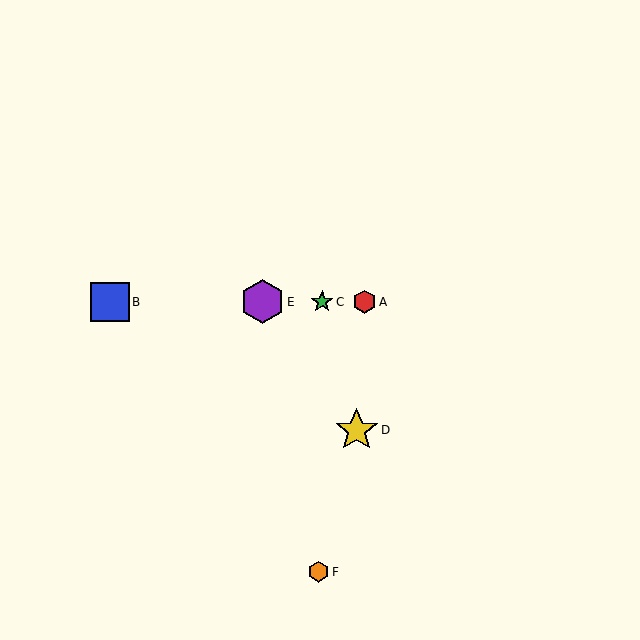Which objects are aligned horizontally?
Objects A, B, C, E are aligned horizontally.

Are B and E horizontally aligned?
Yes, both are at y≈302.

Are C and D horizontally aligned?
No, C is at y≈302 and D is at y≈430.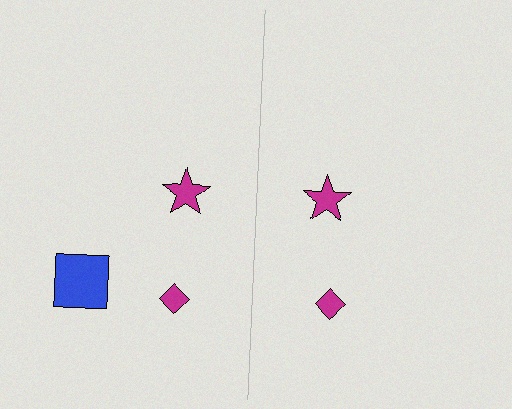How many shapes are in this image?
There are 5 shapes in this image.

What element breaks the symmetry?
A blue square is missing from the right side.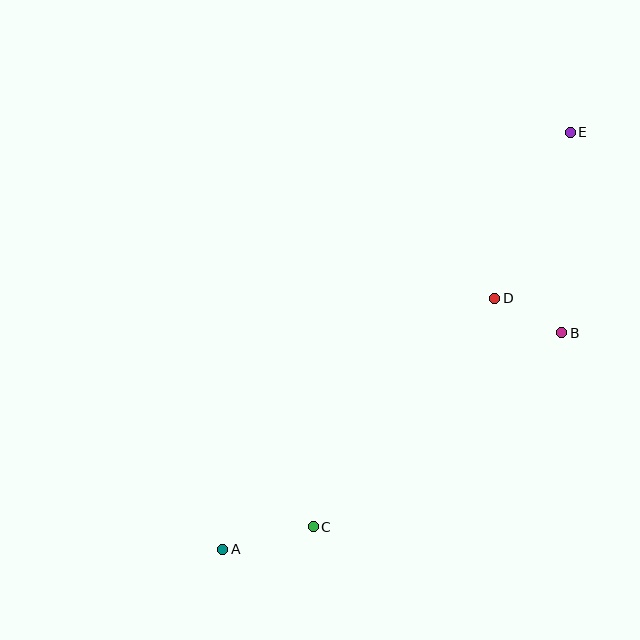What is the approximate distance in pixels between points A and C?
The distance between A and C is approximately 93 pixels.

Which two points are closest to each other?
Points B and D are closest to each other.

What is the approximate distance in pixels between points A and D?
The distance between A and D is approximately 370 pixels.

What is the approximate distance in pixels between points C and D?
The distance between C and D is approximately 292 pixels.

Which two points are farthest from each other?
Points A and E are farthest from each other.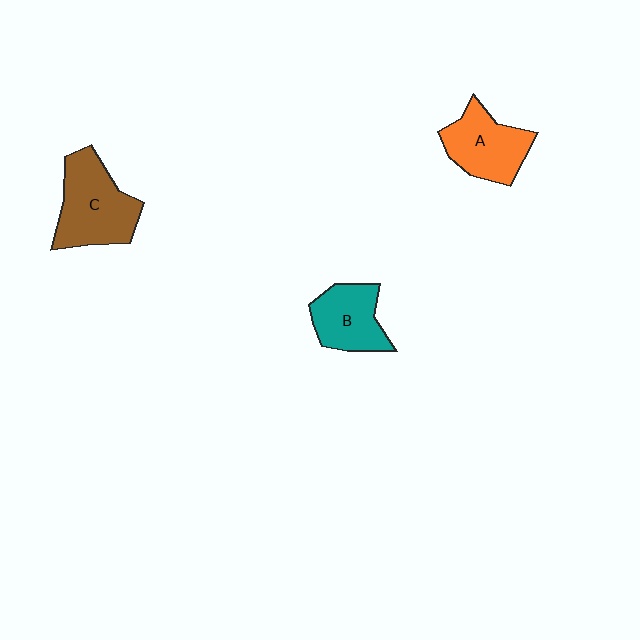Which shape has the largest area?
Shape C (brown).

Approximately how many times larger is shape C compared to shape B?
Approximately 1.4 times.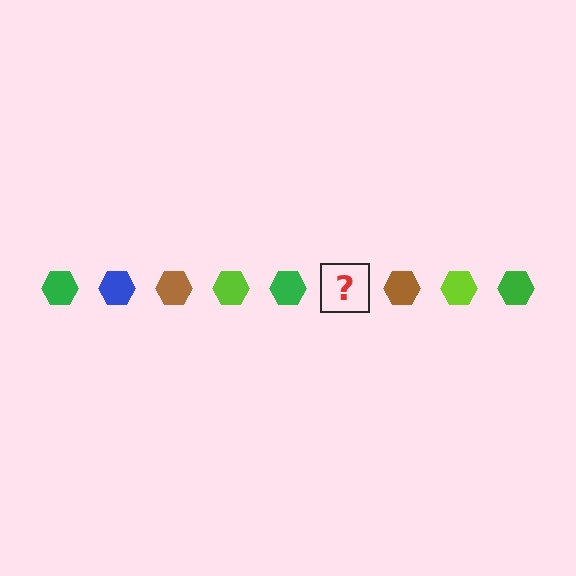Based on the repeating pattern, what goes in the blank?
The blank should be a blue hexagon.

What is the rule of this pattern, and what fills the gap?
The rule is that the pattern cycles through green, blue, brown, lime hexagons. The gap should be filled with a blue hexagon.